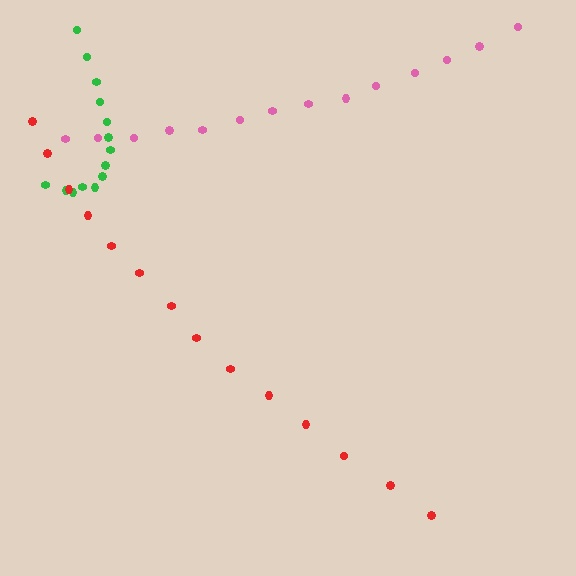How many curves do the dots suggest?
There are 3 distinct paths.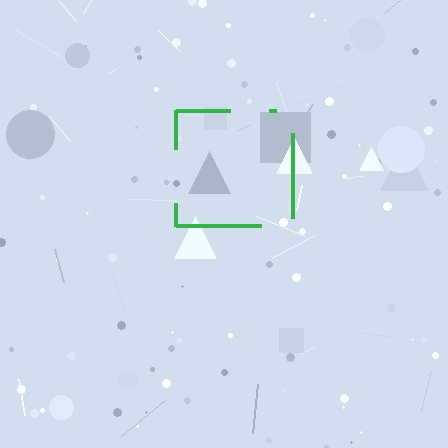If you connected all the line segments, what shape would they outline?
They would outline a square.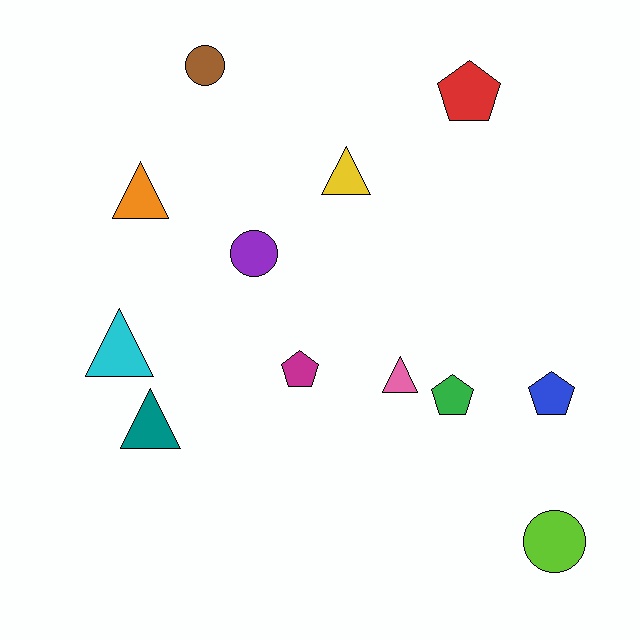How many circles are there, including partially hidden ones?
There are 3 circles.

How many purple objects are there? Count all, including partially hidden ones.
There is 1 purple object.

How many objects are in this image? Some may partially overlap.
There are 12 objects.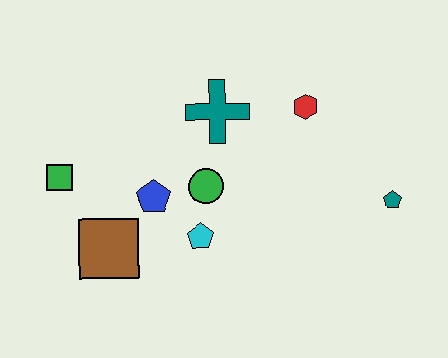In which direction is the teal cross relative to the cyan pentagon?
The teal cross is above the cyan pentagon.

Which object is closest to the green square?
The brown square is closest to the green square.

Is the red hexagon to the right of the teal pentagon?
No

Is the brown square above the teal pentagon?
No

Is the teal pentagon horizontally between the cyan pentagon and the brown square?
No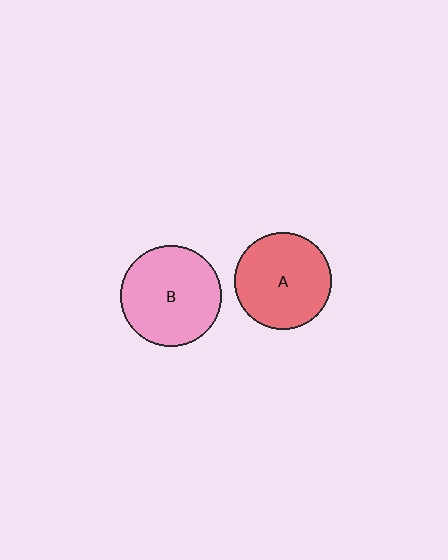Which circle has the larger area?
Circle B (pink).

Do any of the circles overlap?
No, none of the circles overlap.